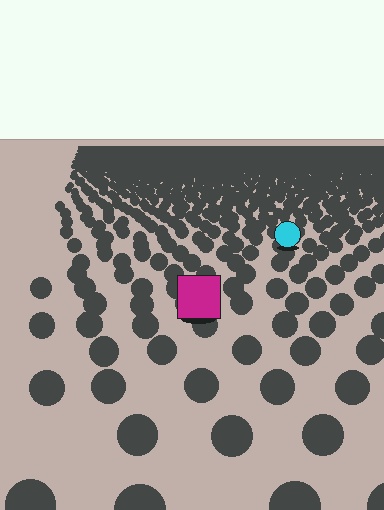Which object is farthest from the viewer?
The cyan circle is farthest from the viewer. It appears smaller and the ground texture around it is denser.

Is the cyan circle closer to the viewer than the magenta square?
No. The magenta square is closer — you can tell from the texture gradient: the ground texture is coarser near it.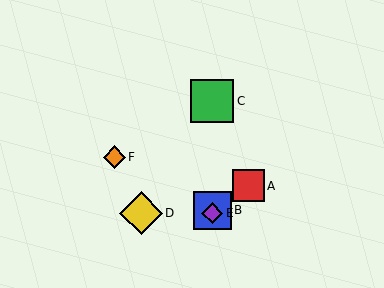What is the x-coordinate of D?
Object D is at x≈141.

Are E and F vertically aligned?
No, E is at x≈212 and F is at x≈114.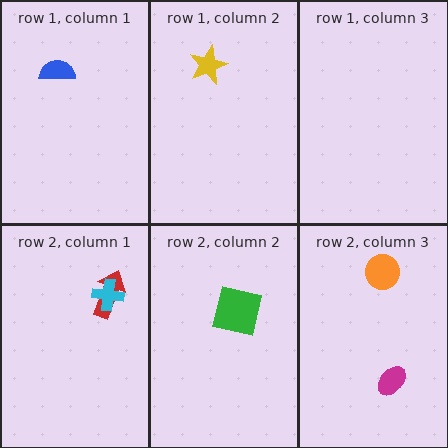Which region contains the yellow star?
The row 1, column 2 region.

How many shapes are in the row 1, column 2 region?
1.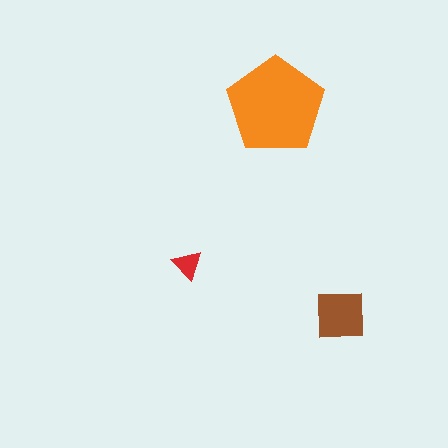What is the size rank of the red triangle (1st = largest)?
3rd.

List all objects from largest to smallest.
The orange pentagon, the brown square, the red triangle.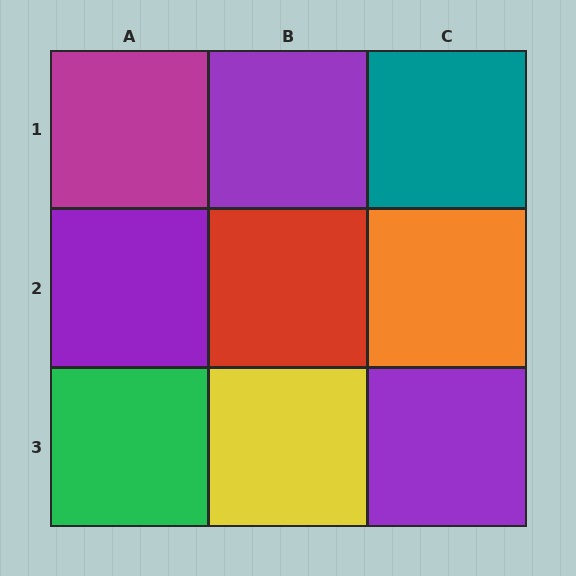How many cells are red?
1 cell is red.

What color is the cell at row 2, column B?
Red.